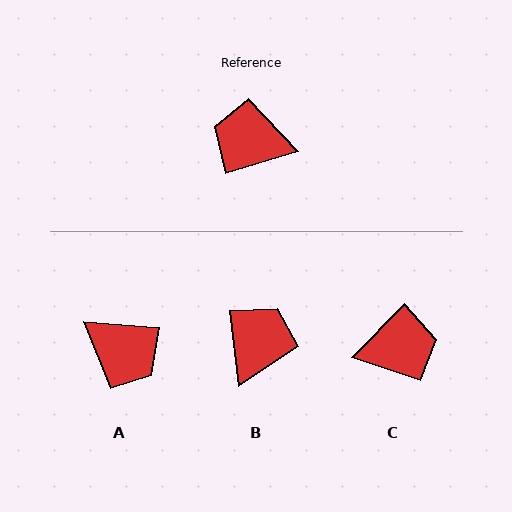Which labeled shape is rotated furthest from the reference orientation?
A, about 159 degrees away.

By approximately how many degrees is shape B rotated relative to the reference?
Approximately 101 degrees clockwise.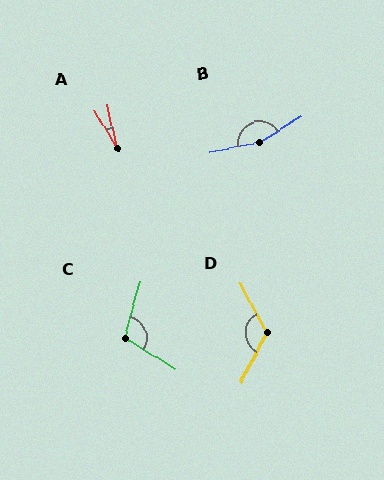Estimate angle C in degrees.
Approximately 106 degrees.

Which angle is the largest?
B, at approximately 159 degrees.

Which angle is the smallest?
A, at approximately 18 degrees.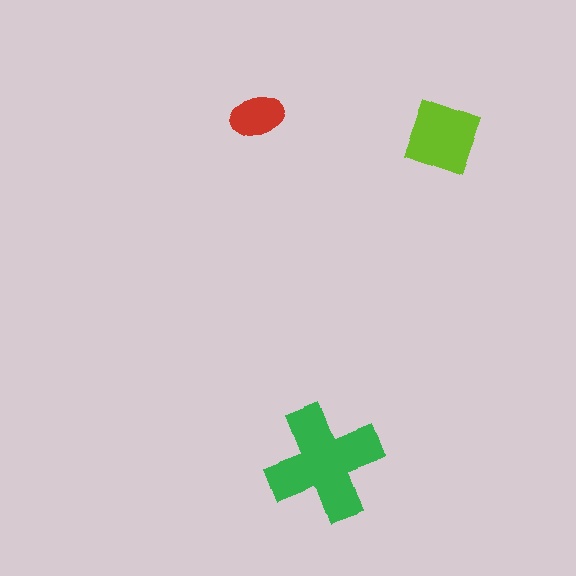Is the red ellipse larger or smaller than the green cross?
Smaller.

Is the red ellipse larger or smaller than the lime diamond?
Smaller.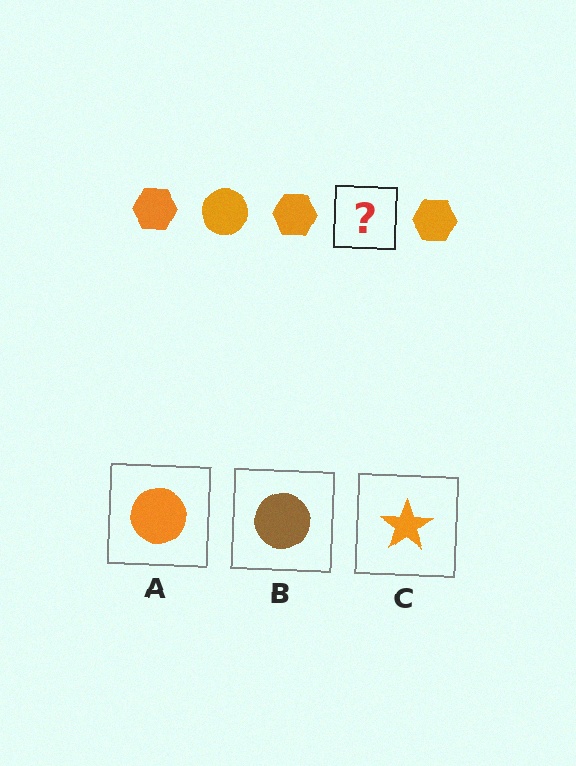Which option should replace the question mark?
Option A.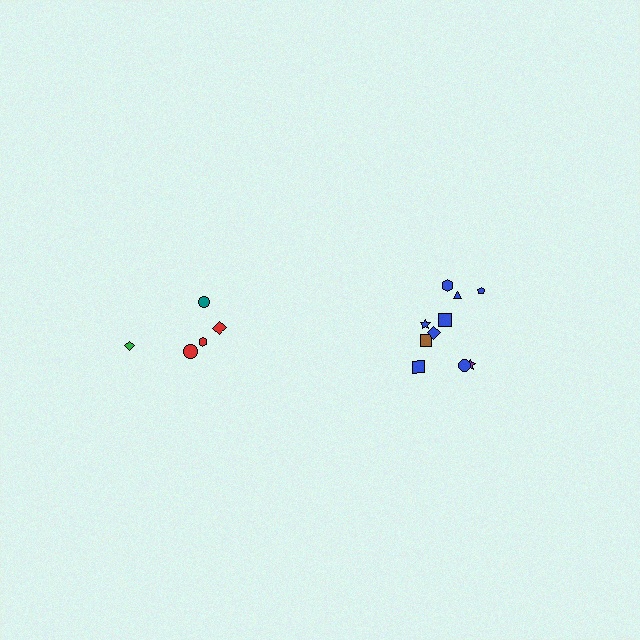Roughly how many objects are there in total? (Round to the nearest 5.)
Roughly 15 objects in total.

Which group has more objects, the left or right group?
The right group.